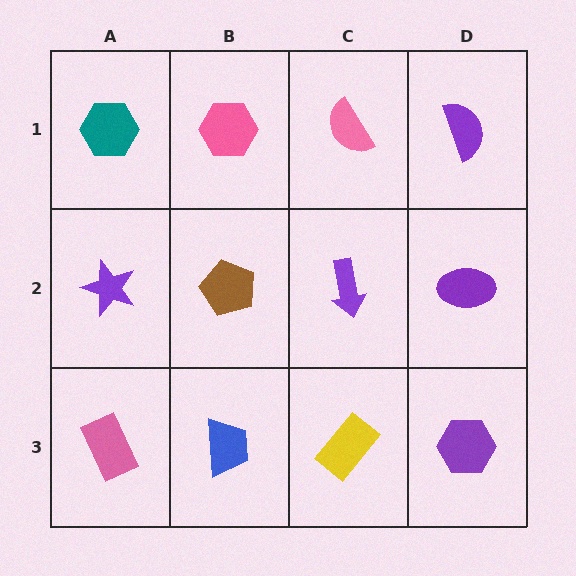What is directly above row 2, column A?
A teal hexagon.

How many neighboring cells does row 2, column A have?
3.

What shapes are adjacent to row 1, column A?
A purple star (row 2, column A), a pink hexagon (row 1, column B).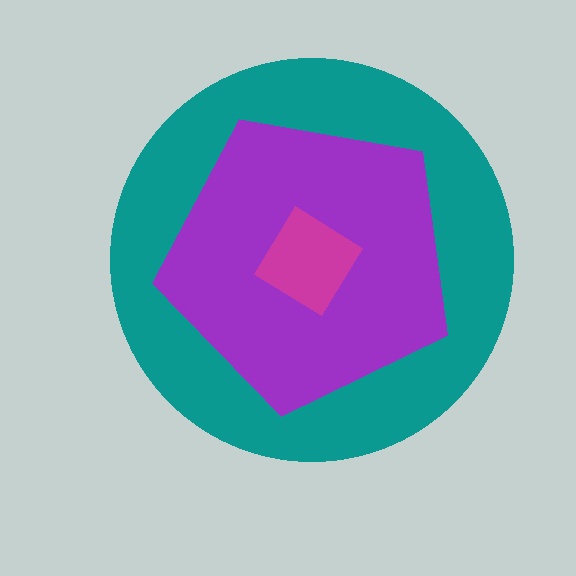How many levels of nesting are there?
3.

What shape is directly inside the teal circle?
The purple pentagon.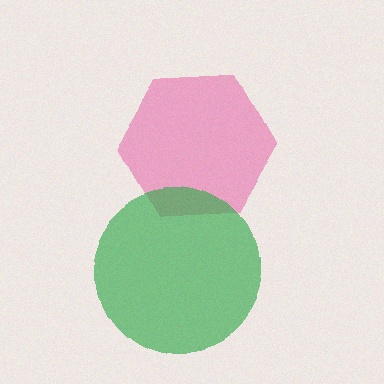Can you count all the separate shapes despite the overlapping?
Yes, there are 2 separate shapes.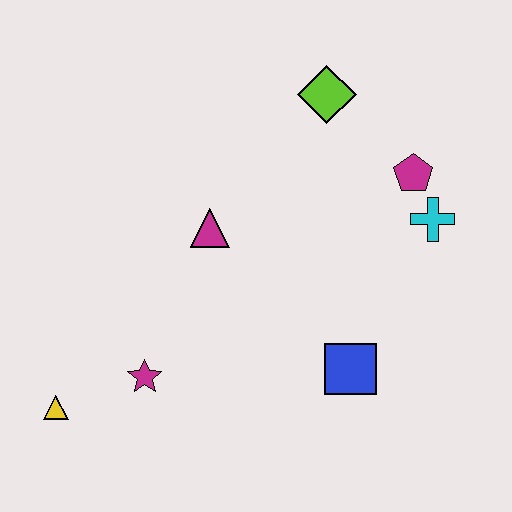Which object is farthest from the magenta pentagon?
The yellow triangle is farthest from the magenta pentagon.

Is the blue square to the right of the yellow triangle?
Yes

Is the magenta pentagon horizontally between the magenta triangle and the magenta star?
No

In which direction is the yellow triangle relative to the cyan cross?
The yellow triangle is to the left of the cyan cross.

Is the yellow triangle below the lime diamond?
Yes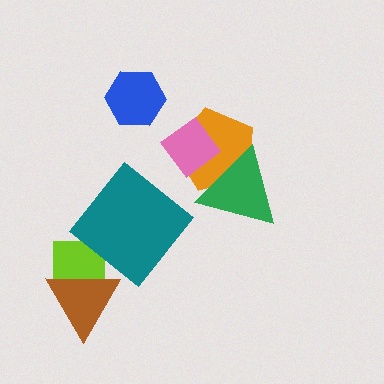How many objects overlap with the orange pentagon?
2 objects overlap with the orange pentagon.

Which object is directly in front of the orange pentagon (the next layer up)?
The green triangle is directly in front of the orange pentagon.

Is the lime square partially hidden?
Yes, it is partially covered by another shape.